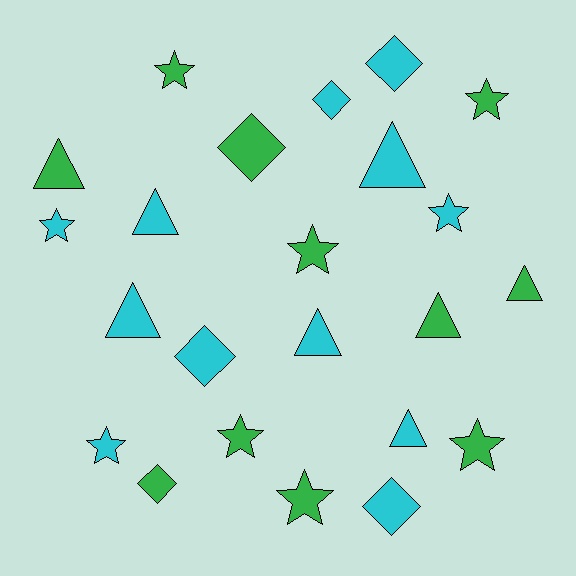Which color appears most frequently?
Cyan, with 12 objects.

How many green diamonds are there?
There are 2 green diamonds.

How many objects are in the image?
There are 23 objects.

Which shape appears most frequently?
Star, with 9 objects.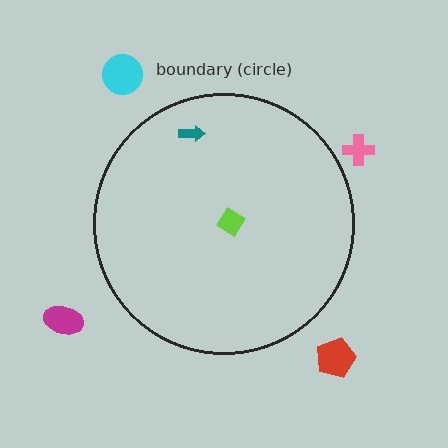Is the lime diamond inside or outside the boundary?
Inside.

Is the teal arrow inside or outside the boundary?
Inside.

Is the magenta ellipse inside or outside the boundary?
Outside.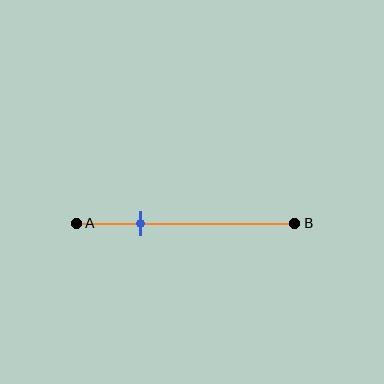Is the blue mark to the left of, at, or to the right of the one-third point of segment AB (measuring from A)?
The blue mark is to the left of the one-third point of segment AB.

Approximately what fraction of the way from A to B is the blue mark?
The blue mark is approximately 30% of the way from A to B.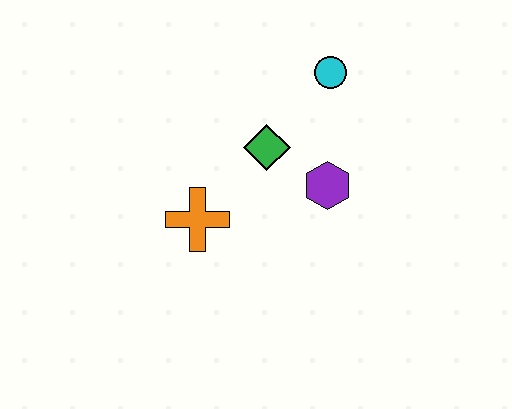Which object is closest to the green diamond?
The purple hexagon is closest to the green diamond.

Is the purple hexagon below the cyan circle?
Yes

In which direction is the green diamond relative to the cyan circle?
The green diamond is below the cyan circle.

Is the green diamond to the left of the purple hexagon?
Yes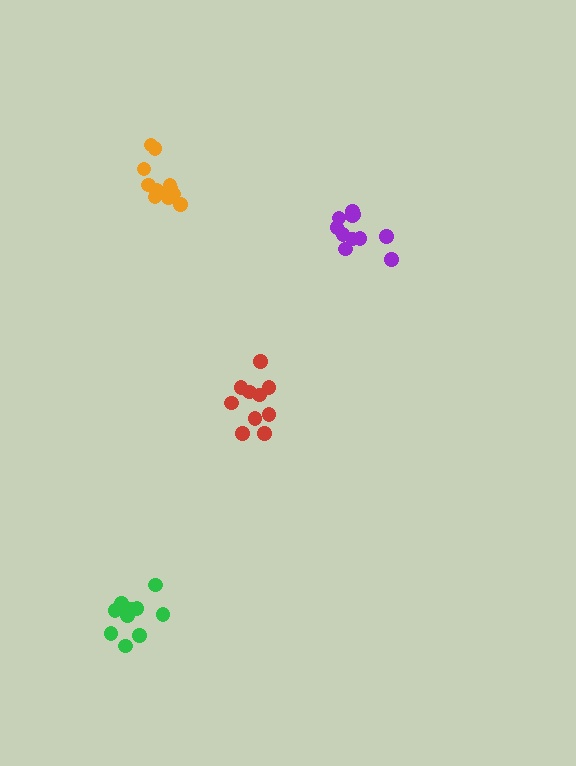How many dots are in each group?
Group 1: 11 dots, Group 2: 10 dots, Group 3: 11 dots, Group 4: 11 dots (43 total).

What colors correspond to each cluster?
The clusters are colored: purple, red, green, orange.